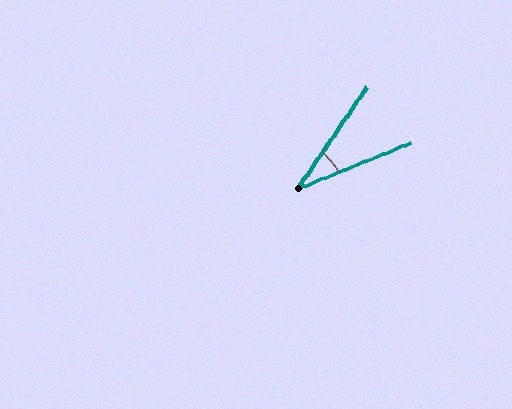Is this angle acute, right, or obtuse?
It is acute.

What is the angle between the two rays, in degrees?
Approximately 34 degrees.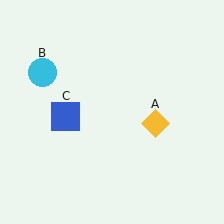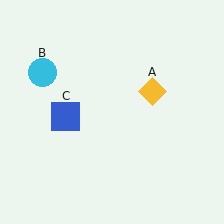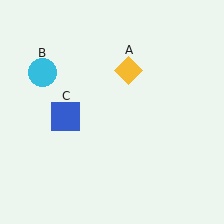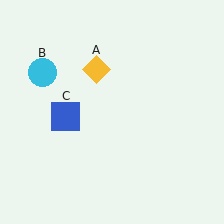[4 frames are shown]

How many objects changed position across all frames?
1 object changed position: yellow diamond (object A).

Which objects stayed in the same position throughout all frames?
Cyan circle (object B) and blue square (object C) remained stationary.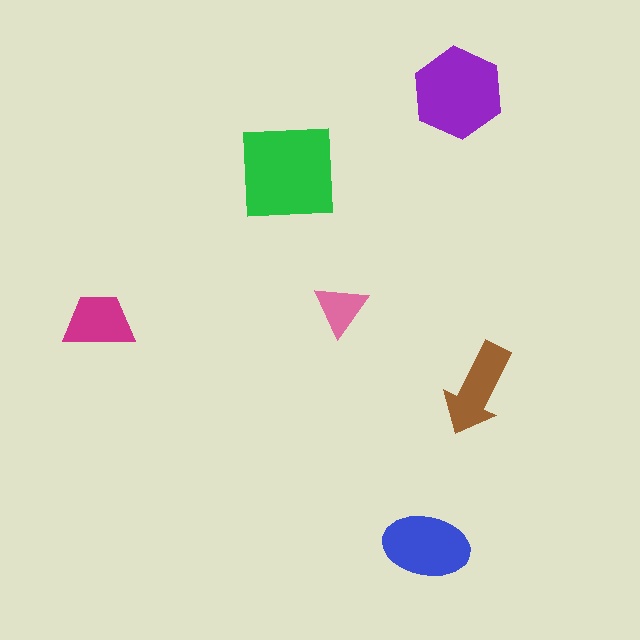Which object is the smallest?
The pink triangle.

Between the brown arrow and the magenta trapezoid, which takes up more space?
The brown arrow.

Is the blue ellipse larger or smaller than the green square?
Smaller.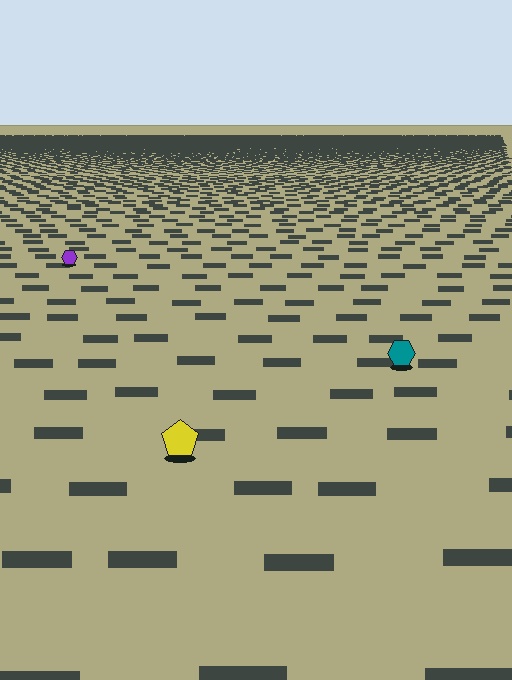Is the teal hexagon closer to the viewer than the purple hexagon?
Yes. The teal hexagon is closer — you can tell from the texture gradient: the ground texture is coarser near it.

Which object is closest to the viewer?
The yellow pentagon is closest. The texture marks near it are larger and more spread out.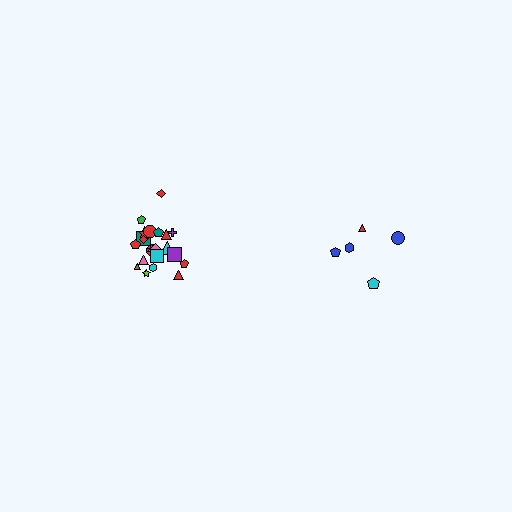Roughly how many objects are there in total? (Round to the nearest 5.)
Roughly 25 objects in total.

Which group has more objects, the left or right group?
The left group.